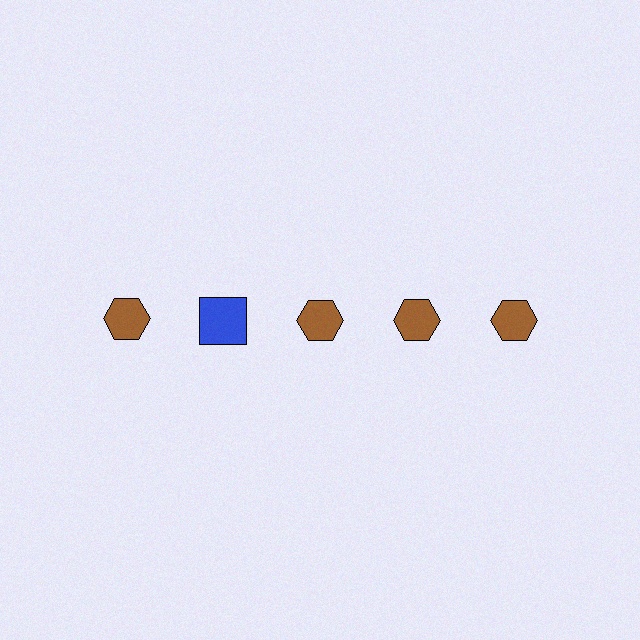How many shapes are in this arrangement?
There are 5 shapes arranged in a grid pattern.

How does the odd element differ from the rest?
It differs in both color (blue instead of brown) and shape (square instead of hexagon).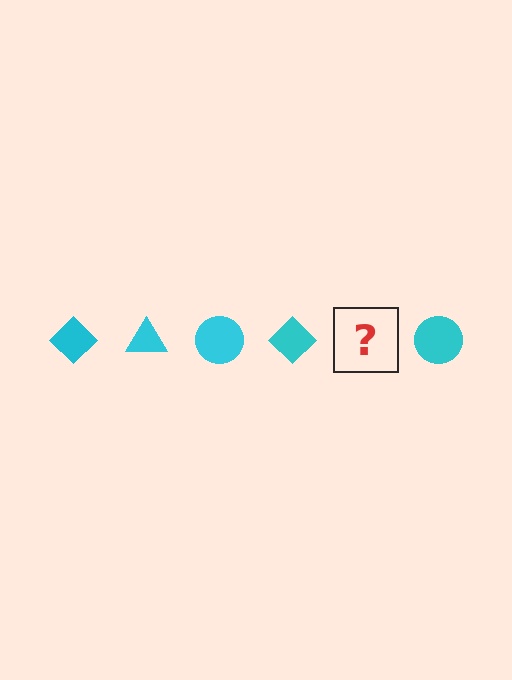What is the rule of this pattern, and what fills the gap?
The rule is that the pattern cycles through diamond, triangle, circle shapes in cyan. The gap should be filled with a cyan triangle.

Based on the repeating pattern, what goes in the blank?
The blank should be a cyan triangle.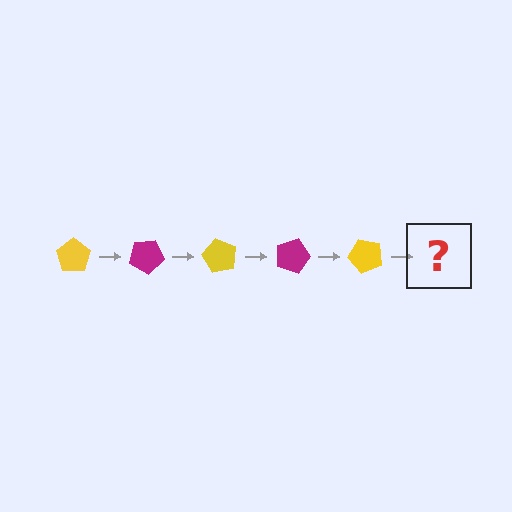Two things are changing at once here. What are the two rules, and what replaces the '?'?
The two rules are that it rotates 30 degrees each step and the color cycles through yellow and magenta. The '?' should be a magenta pentagon, rotated 150 degrees from the start.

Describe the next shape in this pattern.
It should be a magenta pentagon, rotated 150 degrees from the start.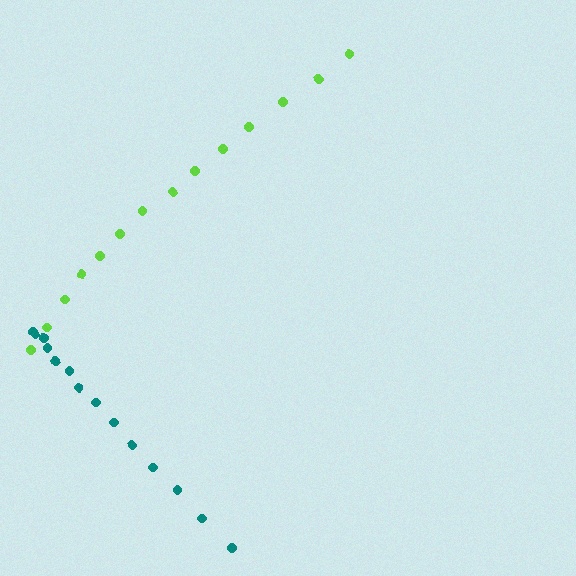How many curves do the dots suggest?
There are 2 distinct paths.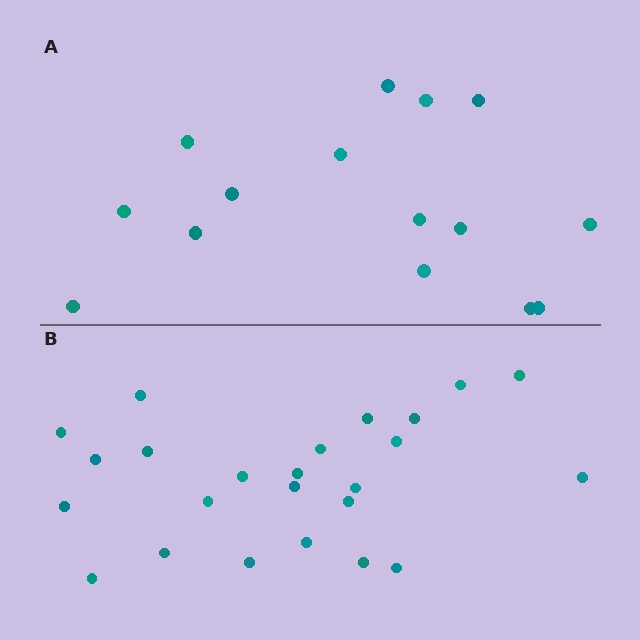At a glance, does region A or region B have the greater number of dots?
Region B (the bottom region) has more dots.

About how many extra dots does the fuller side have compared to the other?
Region B has roughly 8 or so more dots than region A.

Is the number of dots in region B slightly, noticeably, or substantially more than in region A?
Region B has substantially more. The ratio is roughly 1.6 to 1.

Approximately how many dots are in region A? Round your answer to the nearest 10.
About 20 dots. (The exact count is 15, which rounds to 20.)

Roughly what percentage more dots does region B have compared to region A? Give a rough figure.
About 60% more.